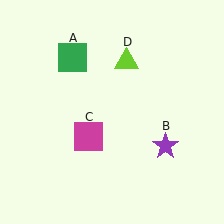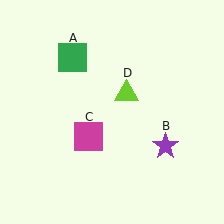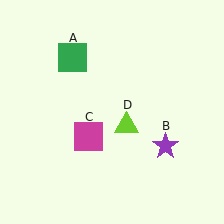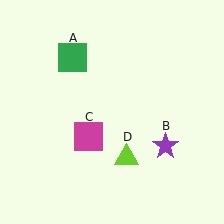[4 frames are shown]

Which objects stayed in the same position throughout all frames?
Green square (object A) and purple star (object B) and magenta square (object C) remained stationary.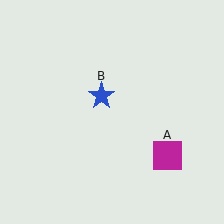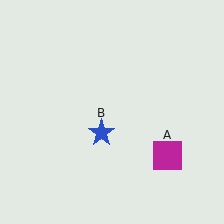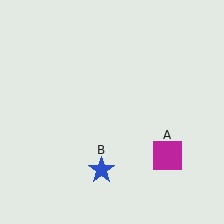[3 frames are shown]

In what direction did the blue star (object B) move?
The blue star (object B) moved down.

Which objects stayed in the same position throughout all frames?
Magenta square (object A) remained stationary.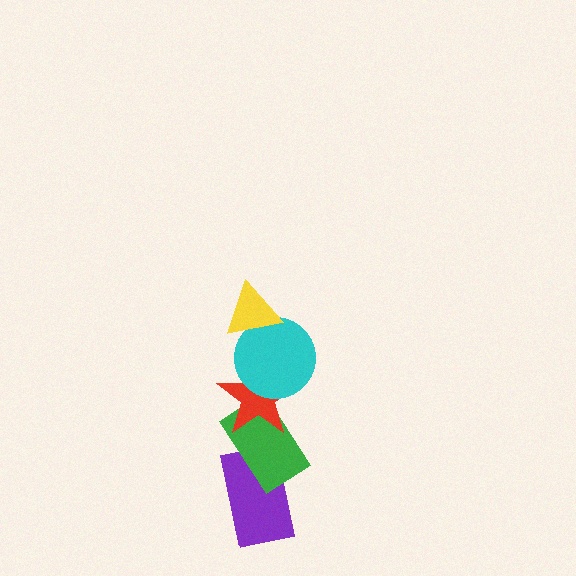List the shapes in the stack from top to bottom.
From top to bottom: the yellow triangle, the cyan circle, the red star, the green rectangle, the purple rectangle.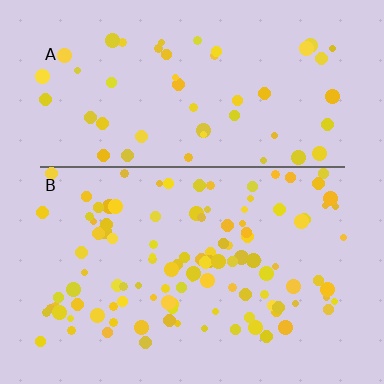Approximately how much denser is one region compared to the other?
Approximately 2.1× — region B over region A.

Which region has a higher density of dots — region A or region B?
B (the bottom).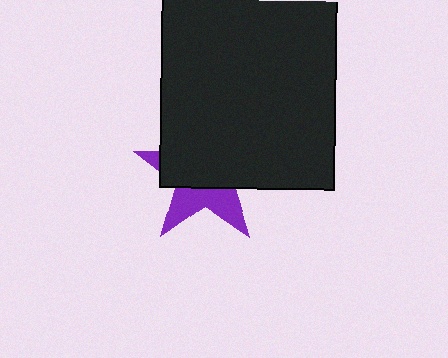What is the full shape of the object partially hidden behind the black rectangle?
The partially hidden object is a purple star.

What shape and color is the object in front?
The object in front is a black rectangle.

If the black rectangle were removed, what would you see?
You would see the complete purple star.